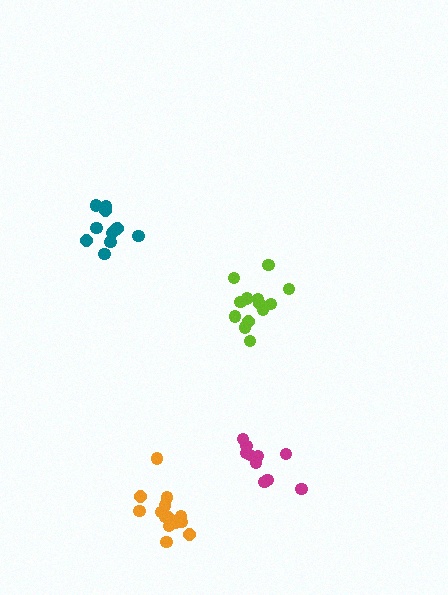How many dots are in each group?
Group 1: 14 dots, Group 2: 14 dots, Group 3: 10 dots, Group 4: 11 dots (49 total).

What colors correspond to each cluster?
The clusters are colored: orange, lime, magenta, teal.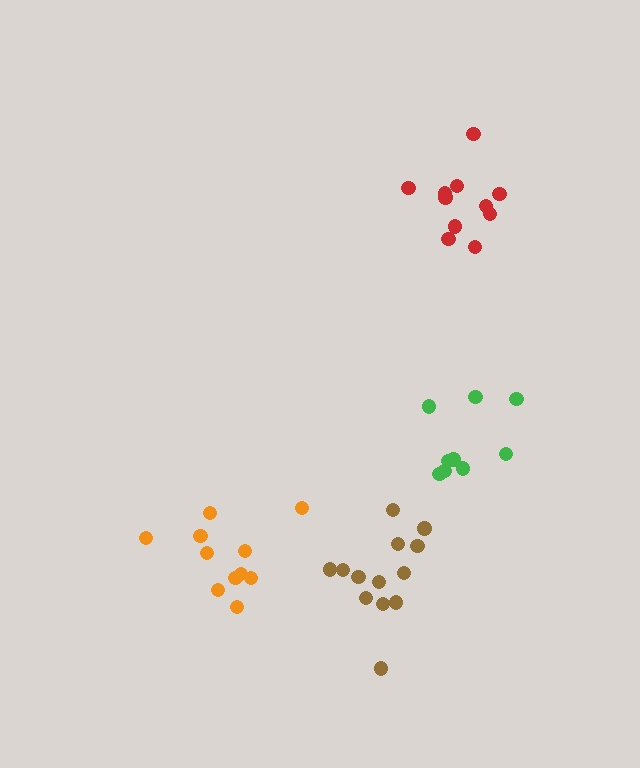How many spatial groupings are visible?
There are 4 spatial groupings.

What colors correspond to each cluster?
The clusters are colored: orange, brown, red, green.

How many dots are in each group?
Group 1: 11 dots, Group 2: 13 dots, Group 3: 11 dots, Group 4: 9 dots (44 total).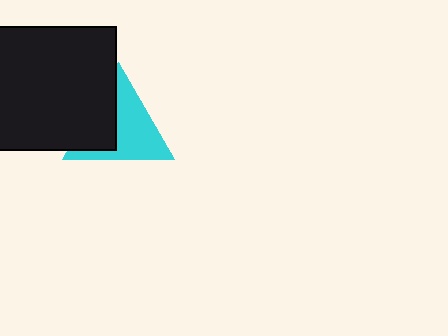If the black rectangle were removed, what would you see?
You would see the complete cyan triangle.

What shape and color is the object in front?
The object in front is a black rectangle.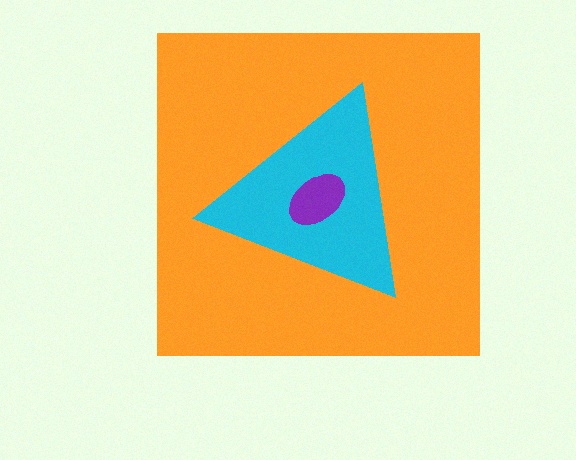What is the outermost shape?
The orange square.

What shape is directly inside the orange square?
The cyan triangle.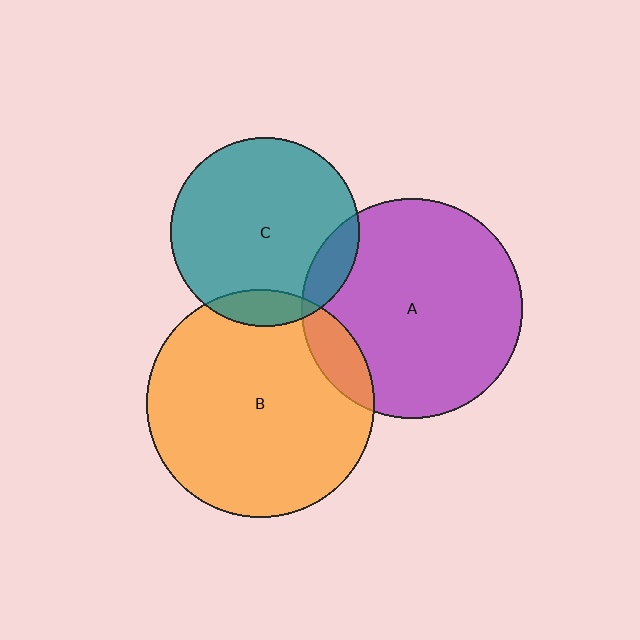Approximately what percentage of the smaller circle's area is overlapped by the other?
Approximately 10%.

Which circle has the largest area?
Circle B (orange).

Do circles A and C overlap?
Yes.